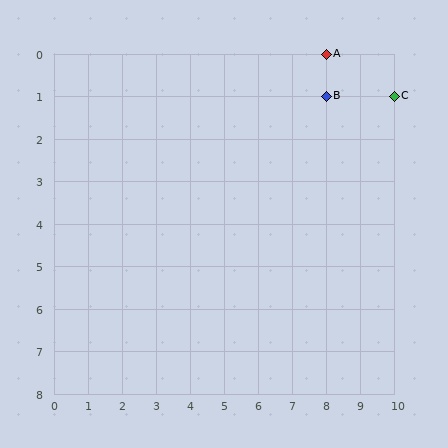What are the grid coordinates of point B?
Point B is at grid coordinates (8, 1).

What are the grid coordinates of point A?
Point A is at grid coordinates (8, 0).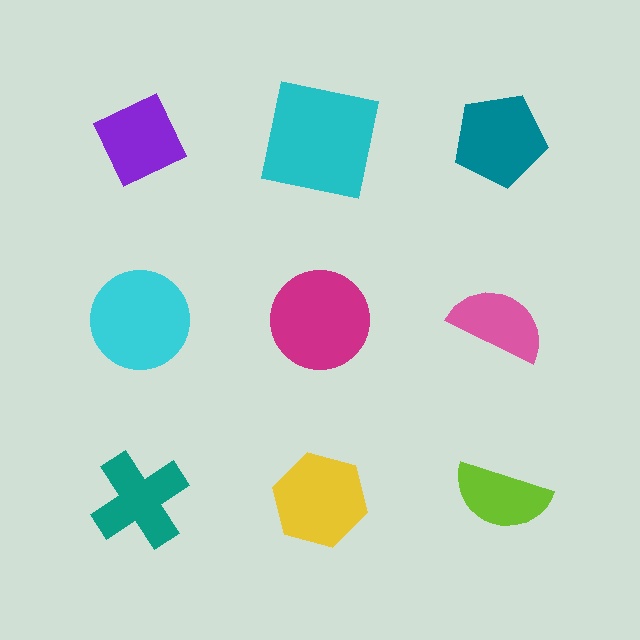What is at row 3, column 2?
A yellow hexagon.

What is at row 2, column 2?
A magenta circle.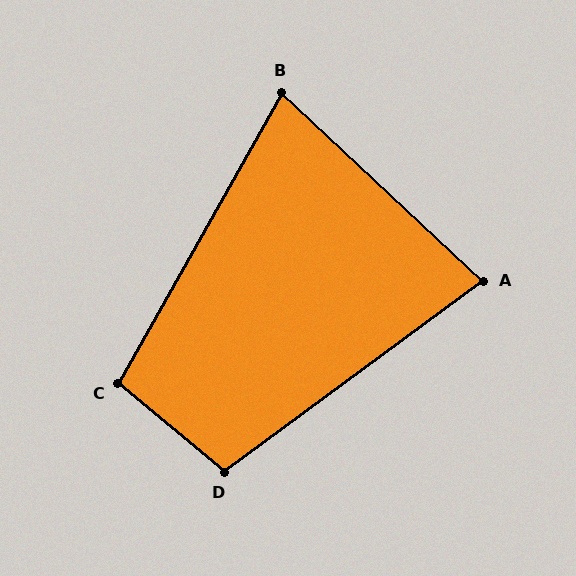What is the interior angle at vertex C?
Approximately 100 degrees (obtuse).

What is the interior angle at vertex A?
Approximately 80 degrees (acute).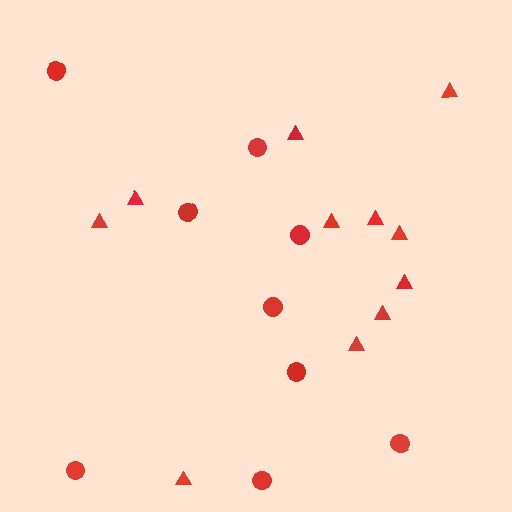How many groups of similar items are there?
There are 2 groups: one group of circles (9) and one group of triangles (11).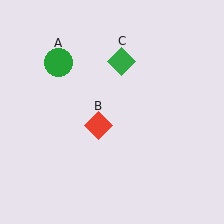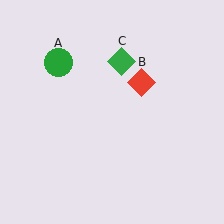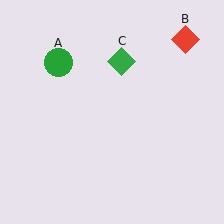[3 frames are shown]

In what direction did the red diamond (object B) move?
The red diamond (object B) moved up and to the right.